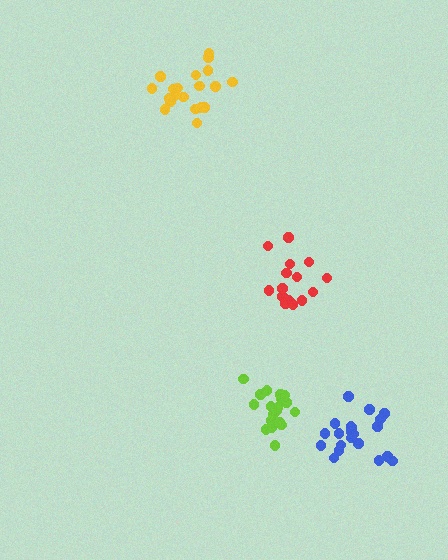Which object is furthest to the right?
The blue cluster is rightmost.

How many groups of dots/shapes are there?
There are 4 groups.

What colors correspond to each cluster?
The clusters are colored: blue, lime, red, yellow.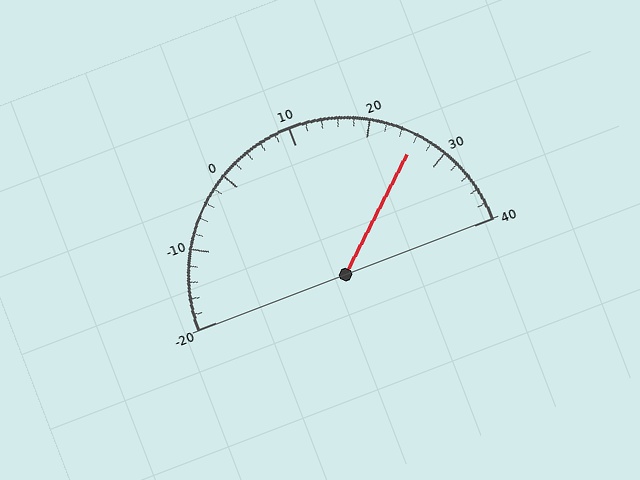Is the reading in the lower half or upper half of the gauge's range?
The reading is in the upper half of the range (-20 to 40).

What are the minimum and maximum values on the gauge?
The gauge ranges from -20 to 40.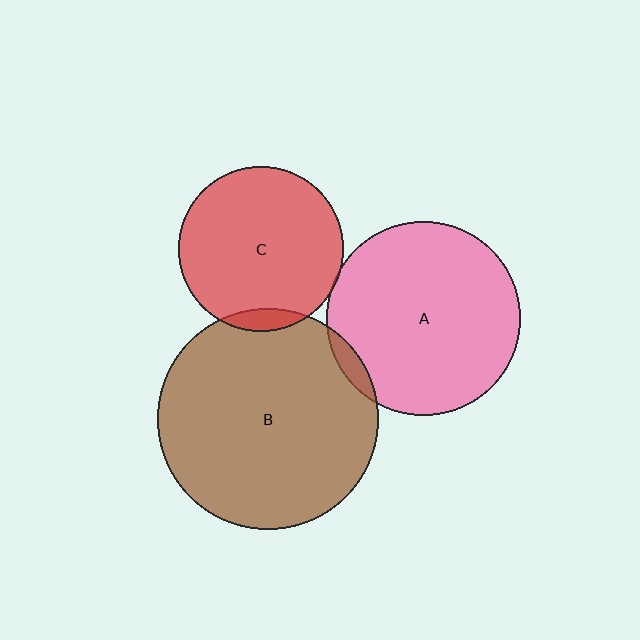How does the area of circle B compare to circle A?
Approximately 1.3 times.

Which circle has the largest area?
Circle B (brown).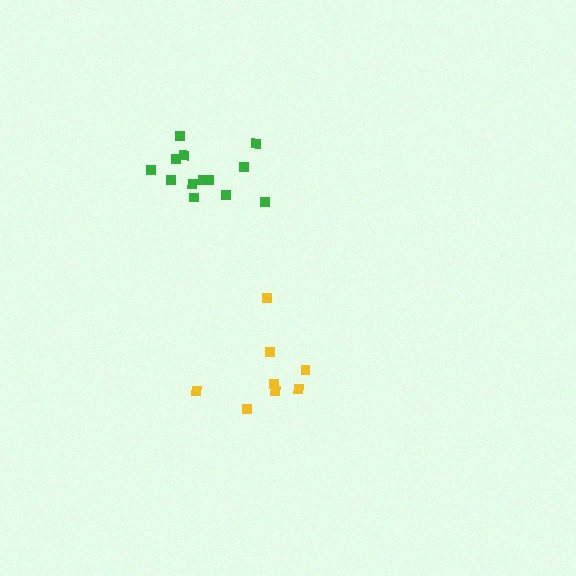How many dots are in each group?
Group 1: 8 dots, Group 2: 13 dots (21 total).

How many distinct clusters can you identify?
There are 2 distinct clusters.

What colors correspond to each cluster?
The clusters are colored: yellow, green.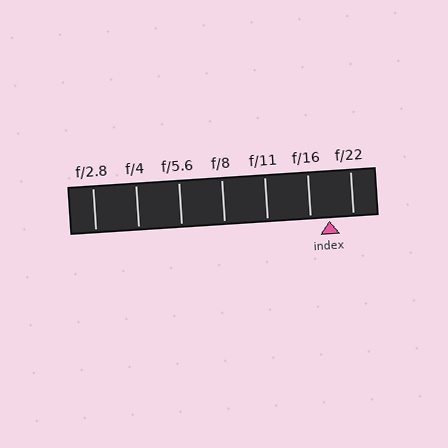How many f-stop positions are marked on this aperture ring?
There are 7 f-stop positions marked.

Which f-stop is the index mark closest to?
The index mark is closest to f/16.